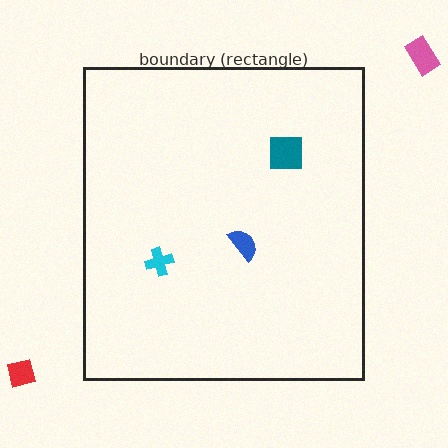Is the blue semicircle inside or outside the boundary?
Inside.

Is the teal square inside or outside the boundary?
Inside.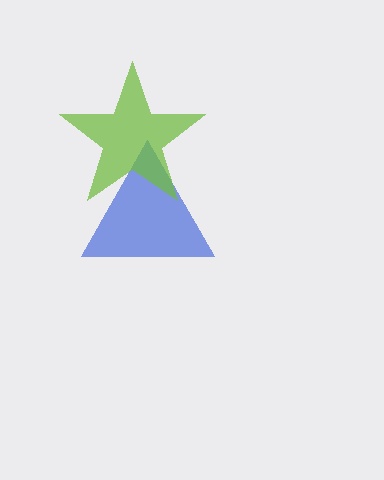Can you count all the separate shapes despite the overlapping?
Yes, there are 2 separate shapes.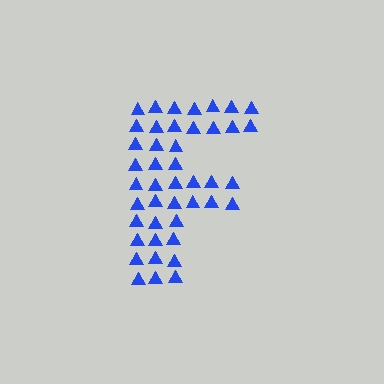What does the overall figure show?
The overall figure shows the letter F.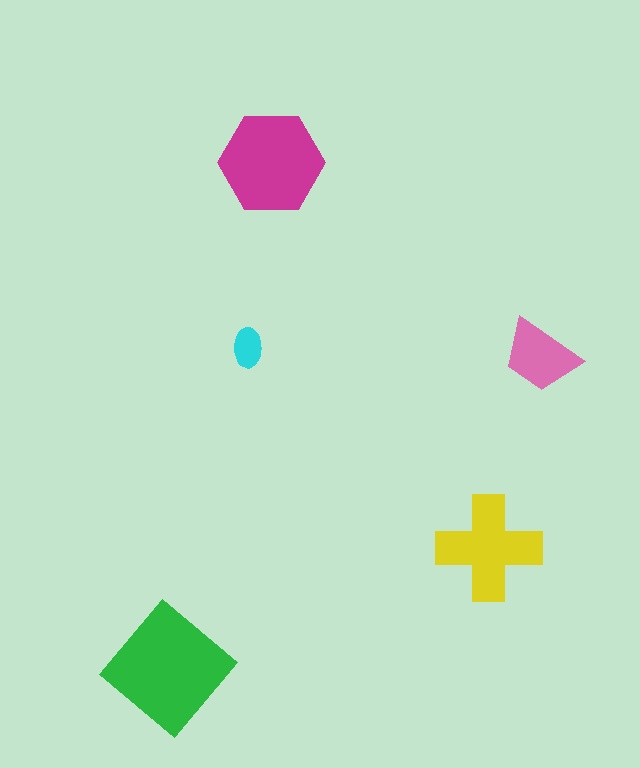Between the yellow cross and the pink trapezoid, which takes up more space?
The yellow cross.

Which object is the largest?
The green diamond.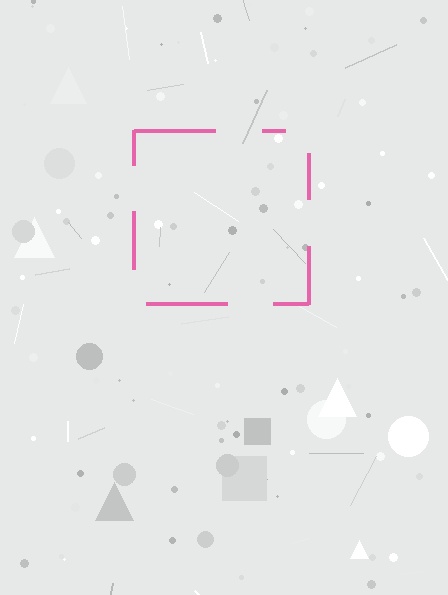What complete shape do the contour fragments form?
The contour fragments form a square.